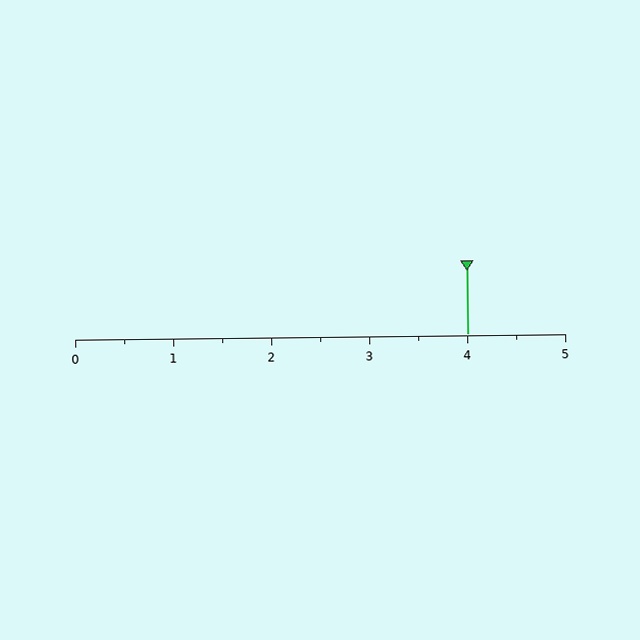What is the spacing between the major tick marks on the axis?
The major ticks are spaced 1 apart.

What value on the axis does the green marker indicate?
The marker indicates approximately 4.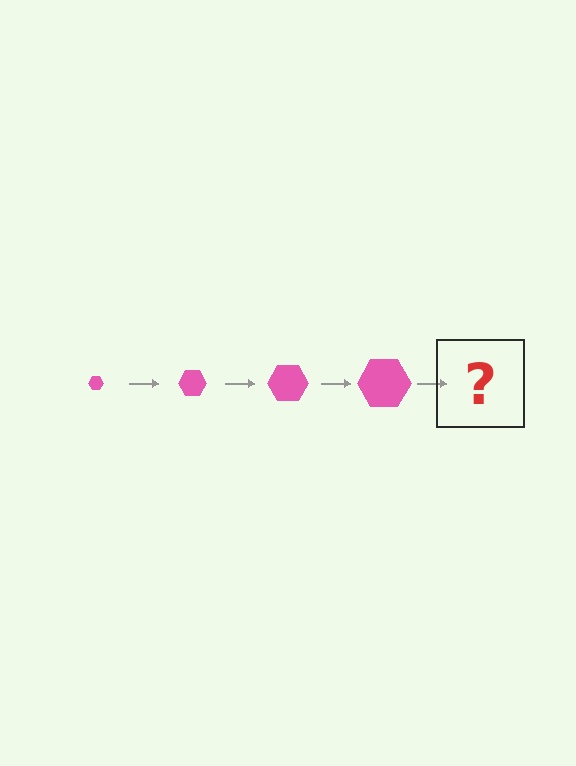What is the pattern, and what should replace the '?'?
The pattern is that the hexagon gets progressively larger each step. The '?' should be a pink hexagon, larger than the previous one.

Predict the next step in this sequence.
The next step is a pink hexagon, larger than the previous one.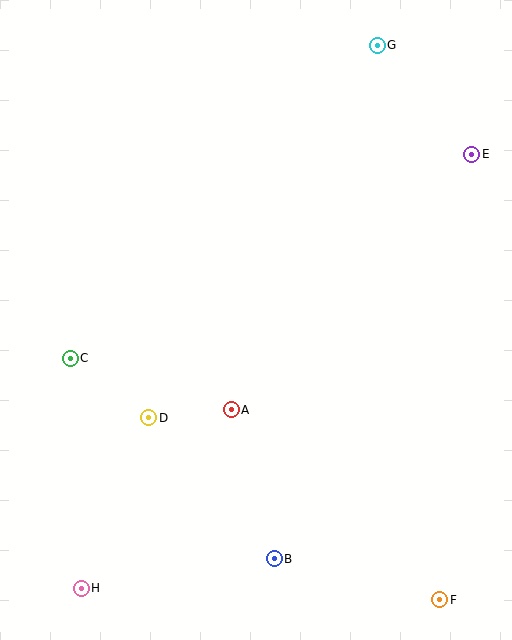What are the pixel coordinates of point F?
Point F is at (440, 600).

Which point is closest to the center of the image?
Point A at (231, 410) is closest to the center.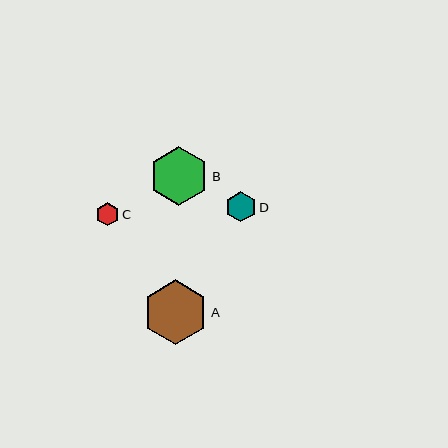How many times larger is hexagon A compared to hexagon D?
Hexagon A is approximately 2.1 times the size of hexagon D.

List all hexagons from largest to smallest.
From largest to smallest: A, B, D, C.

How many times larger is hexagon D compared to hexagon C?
Hexagon D is approximately 1.3 times the size of hexagon C.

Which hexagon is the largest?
Hexagon A is the largest with a size of approximately 65 pixels.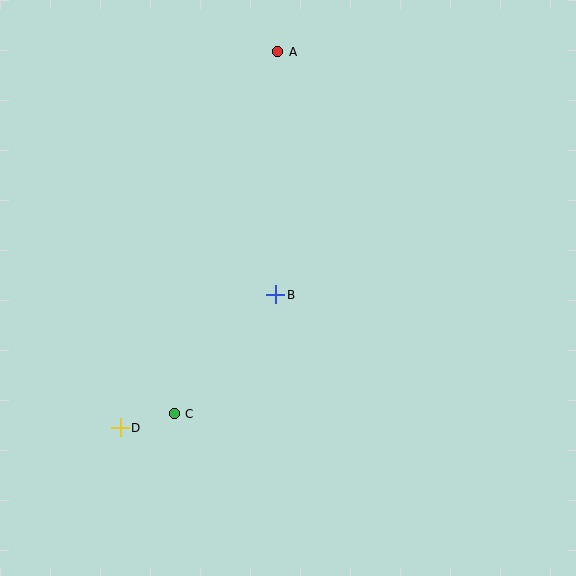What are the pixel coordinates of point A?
Point A is at (278, 52).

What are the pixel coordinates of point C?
Point C is at (174, 414).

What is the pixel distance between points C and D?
The distance between C and D is 55 pixels.